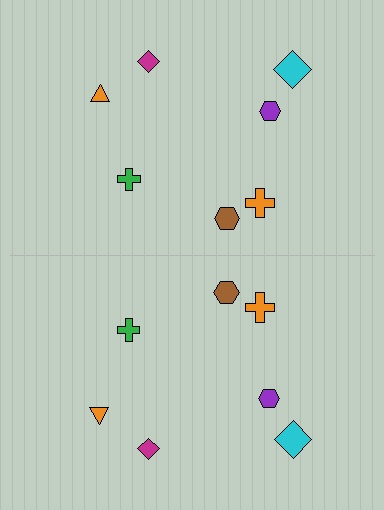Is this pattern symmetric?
Yes, this pattern has bilateral (reflection) symmetry.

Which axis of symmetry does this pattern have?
The pattern has a horizontal axis of symmetry running through the center of the image.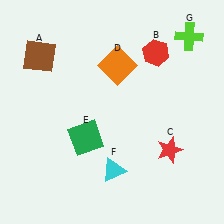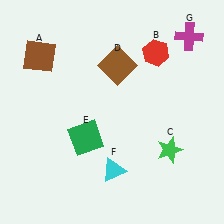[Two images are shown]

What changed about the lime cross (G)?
In Image 1, G is lime. In Image 2, it changed to magenta.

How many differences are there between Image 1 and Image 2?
There are 3 differences between the two images.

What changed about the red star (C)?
In Image 1, C is red. In Image 2, it changed to green.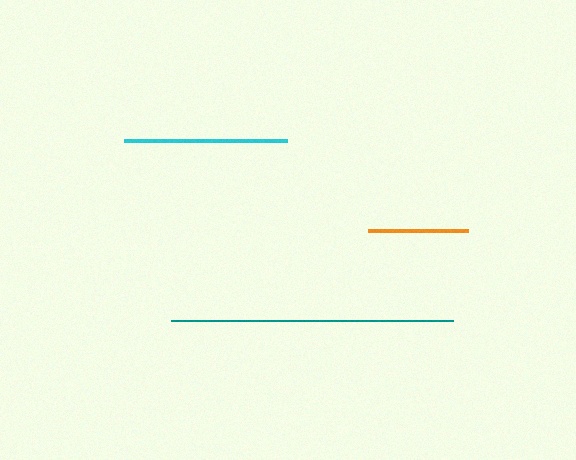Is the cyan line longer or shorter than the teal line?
The teal line is longer than the cyan line.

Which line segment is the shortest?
The orange line is the shortest at approximately 100 pixels.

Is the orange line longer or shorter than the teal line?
The teal line is longer than the orange line.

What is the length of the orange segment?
The orange segment is approximately 100 pixels long.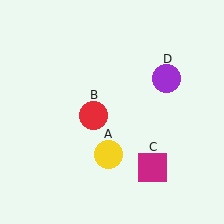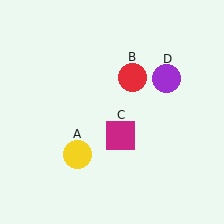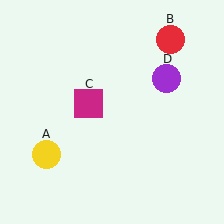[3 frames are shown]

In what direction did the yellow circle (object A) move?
The yellow circle (object A) moved left.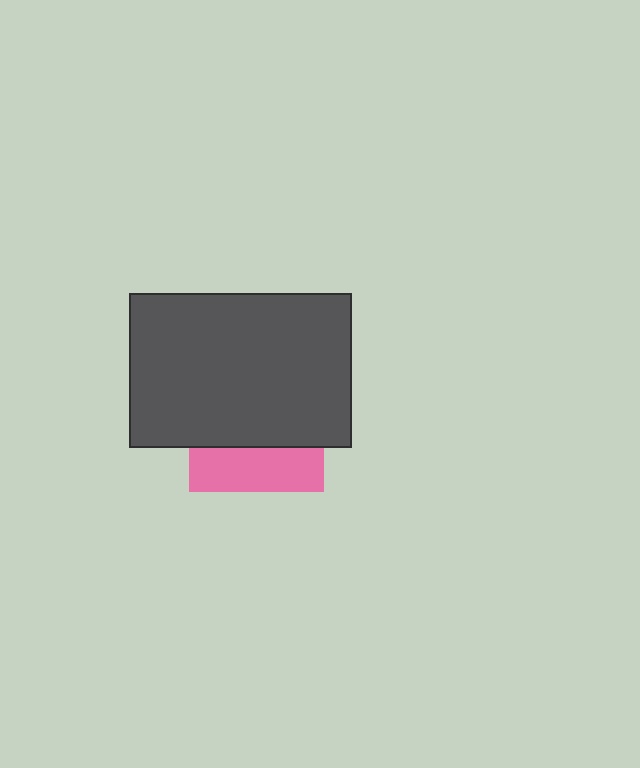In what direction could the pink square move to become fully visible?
The pink square could move down. That would shift it out from behind the dark gray rectangle entirely.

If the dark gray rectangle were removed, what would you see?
You would see the complete pink square.